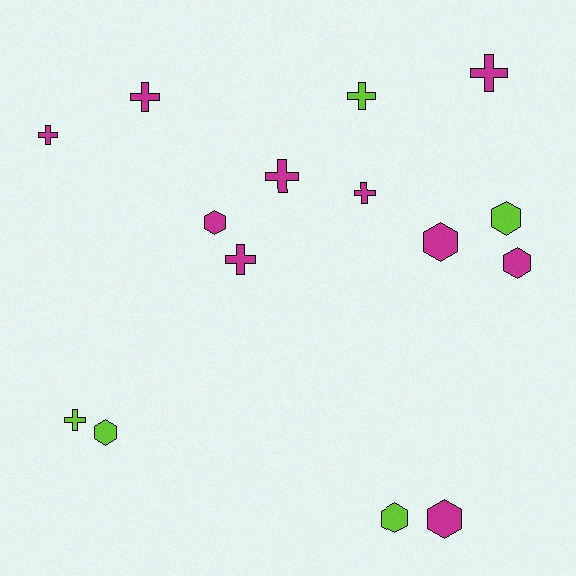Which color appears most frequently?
Magenta, with 10 objects.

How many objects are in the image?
There are 15 objects.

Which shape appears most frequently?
Cross, with 8 objects.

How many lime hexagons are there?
There are 3 lime hexagons.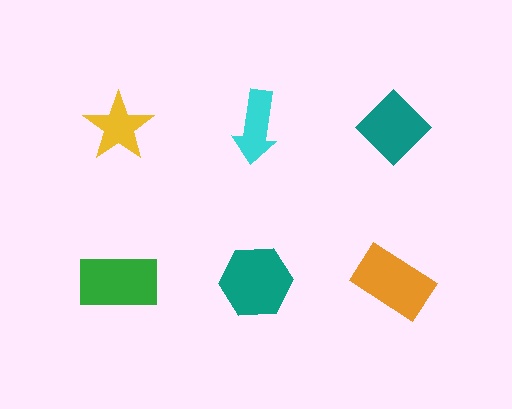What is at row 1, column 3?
A teal diamond.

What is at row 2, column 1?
A green rectangle.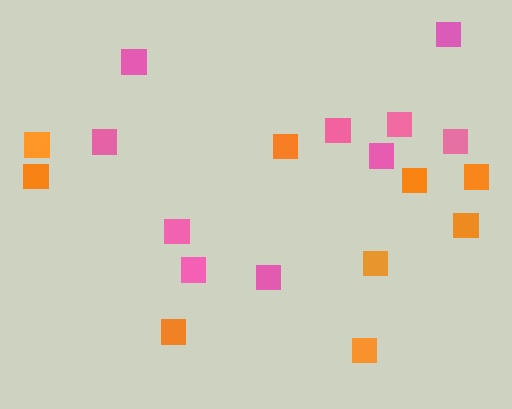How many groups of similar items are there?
There are 2 groups: one group of pink squares (10) and one group of orange squares (9).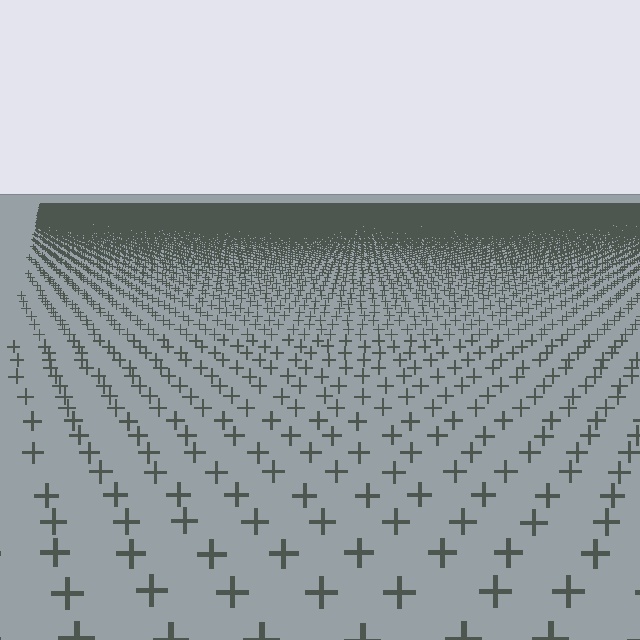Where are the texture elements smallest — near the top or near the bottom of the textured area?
Near the top.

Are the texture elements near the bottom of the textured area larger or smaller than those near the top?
Larger. Near the bottom, elements are closer to the viewer and appear at a bigger on-screen size.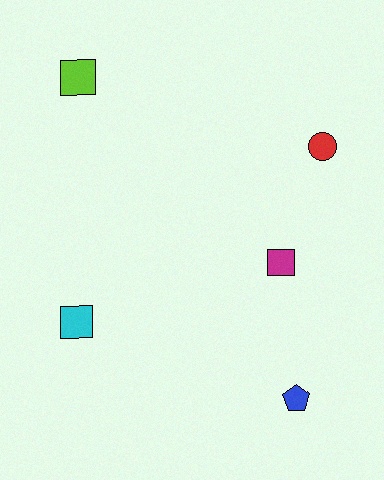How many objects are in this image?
There are 5 objects.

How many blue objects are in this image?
There is 1 blue object.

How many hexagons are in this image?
There are no hexagons.